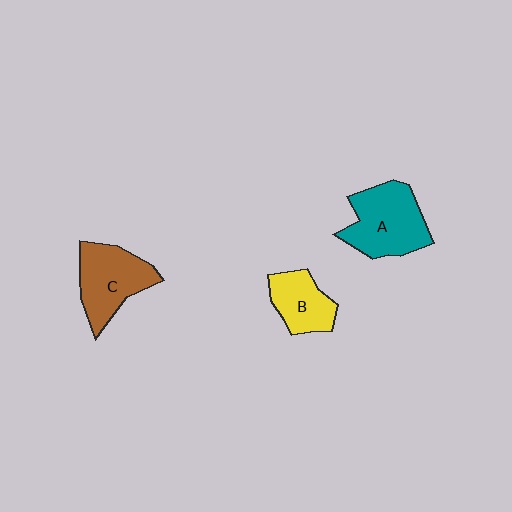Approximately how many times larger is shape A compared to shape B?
Approximately 1.6 times.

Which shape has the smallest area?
Shape B (yellow).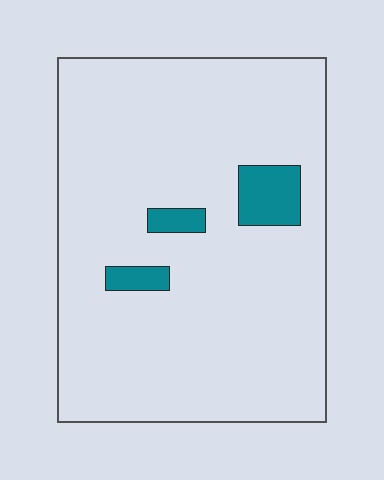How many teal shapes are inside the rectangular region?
3.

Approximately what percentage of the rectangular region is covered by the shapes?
Approximately 5%.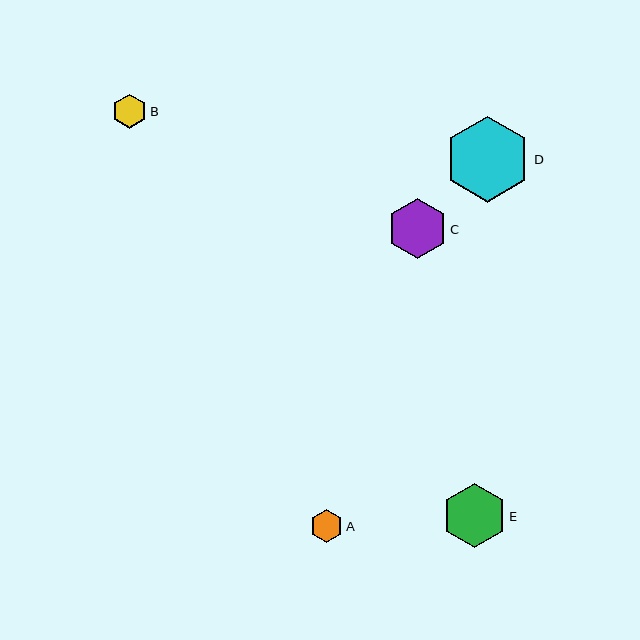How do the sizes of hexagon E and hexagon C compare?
Hexagon E and hexagon C are approximately the same size.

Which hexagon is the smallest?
Hexagon A is the smallest with a size of approximately 32 pixels.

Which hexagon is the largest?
Hexagon D is the largest with a size of approximately 86 pixels.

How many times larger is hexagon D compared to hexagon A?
Hexagon D is approximately 2.7 times the size of hexagon A.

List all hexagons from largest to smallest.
From largest to smallest: D, E, C, B, A.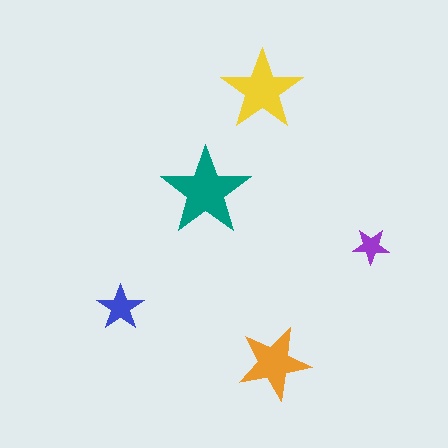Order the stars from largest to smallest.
the teal one, the yellow one, the orange one, the blue one, the purple one.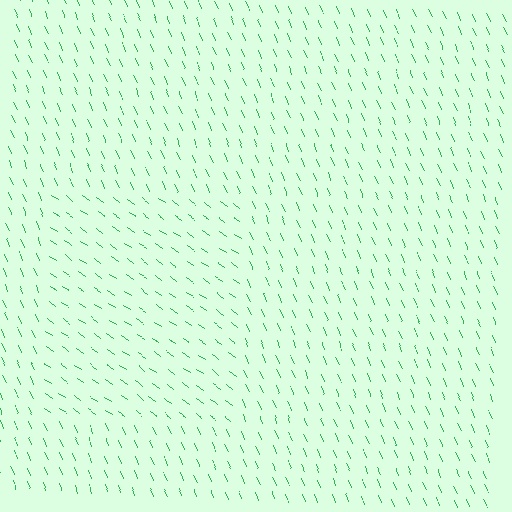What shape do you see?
I see a rectangle.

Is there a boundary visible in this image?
Yes, there is a texture boundary formed by a change in line orientation.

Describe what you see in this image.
The image is filled with small green line segments. A rectangle region in the image has lines oriented differently from the surrounding lines, creating a visible texture boundary.